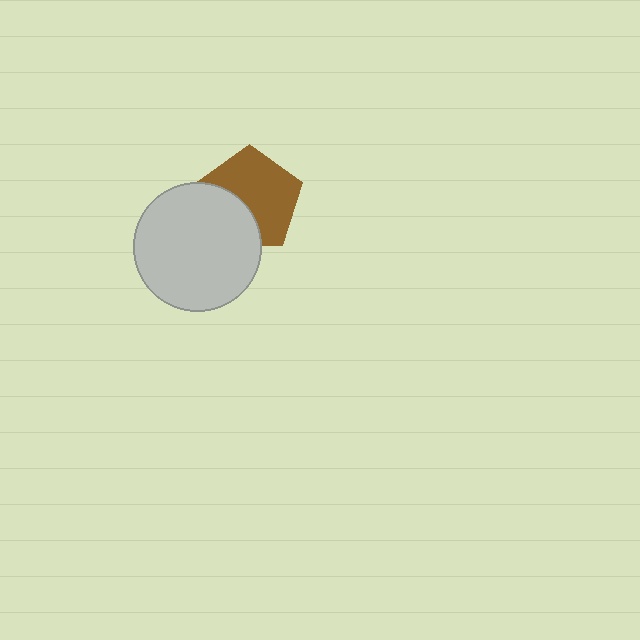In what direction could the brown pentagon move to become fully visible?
The brown pentagon could move toward the upper-right. That would shift it out from behind the light gray circle entirely.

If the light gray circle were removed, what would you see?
You would see the complete brown pentagon.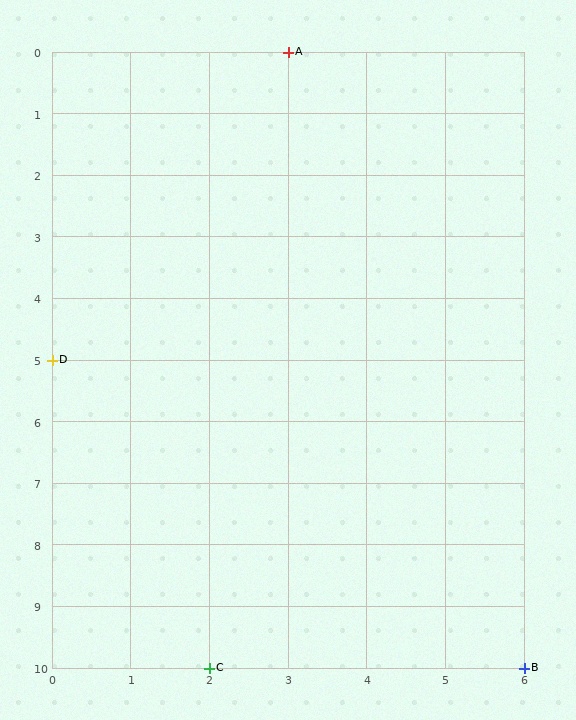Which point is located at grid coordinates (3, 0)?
Point A is at (3, 0).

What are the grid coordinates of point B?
Point B is at grid coordinates (6, 10).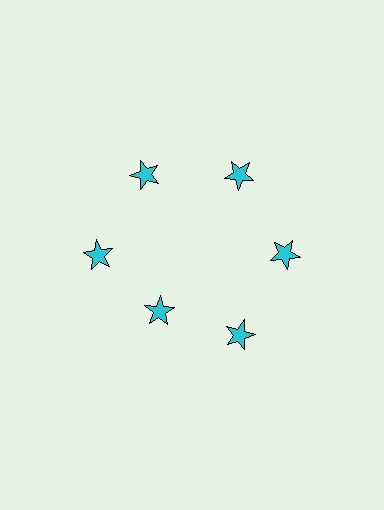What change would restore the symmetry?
The symmetry would be restored by moving it outward, back onto the ring so that all 6 stars sit at equal angles and equal distance from the center.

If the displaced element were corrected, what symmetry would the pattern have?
It would have 6-fold rotational symmetry — the pattern would map onto itself every 60 degrees.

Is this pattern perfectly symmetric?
No. The 6 cyan stars are arranged in a ring, but one element near the 7 o'clock position is pulled inward toward the center, breaking the 6-fold rotational symmetry.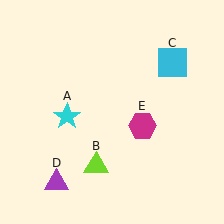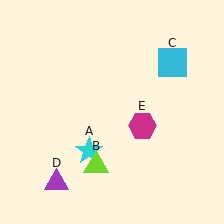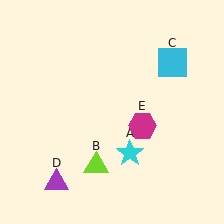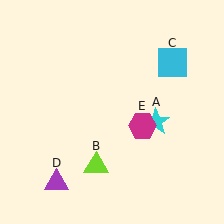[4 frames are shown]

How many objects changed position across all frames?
1 object changed position: cyan star (object A).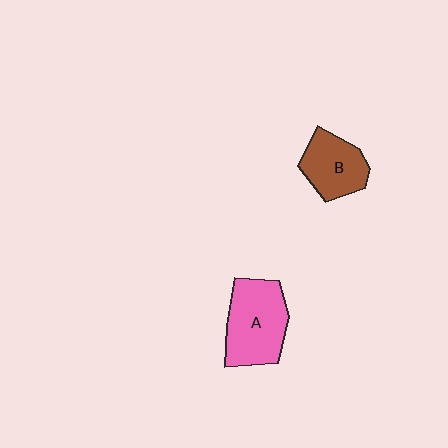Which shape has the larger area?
Shape A (pink).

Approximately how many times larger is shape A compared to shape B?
Approximately 1.4 times.